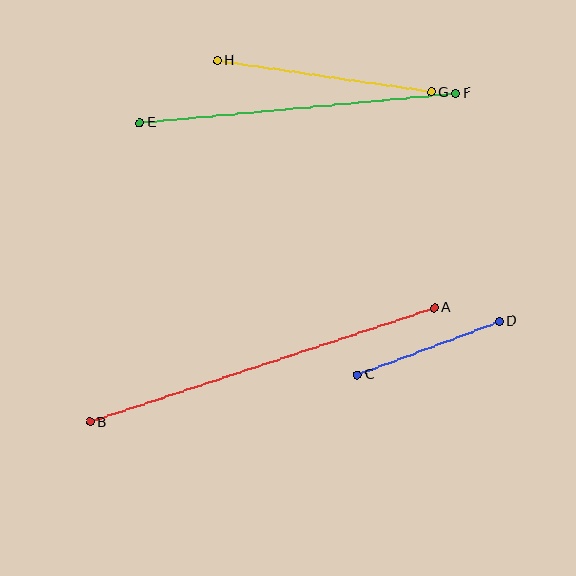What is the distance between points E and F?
The distance is approximately 317 pixels.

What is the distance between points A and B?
The distance is approximately 363 pixels.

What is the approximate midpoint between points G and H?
The midpoint is at approximately (325, 76) pixels.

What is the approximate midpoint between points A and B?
The midpoint is at approximately (262, 365) pixels.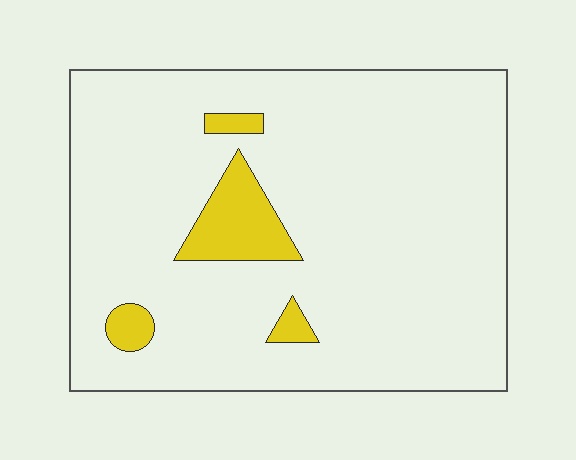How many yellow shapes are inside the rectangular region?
4.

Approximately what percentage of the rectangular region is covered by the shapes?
Approximately 10%.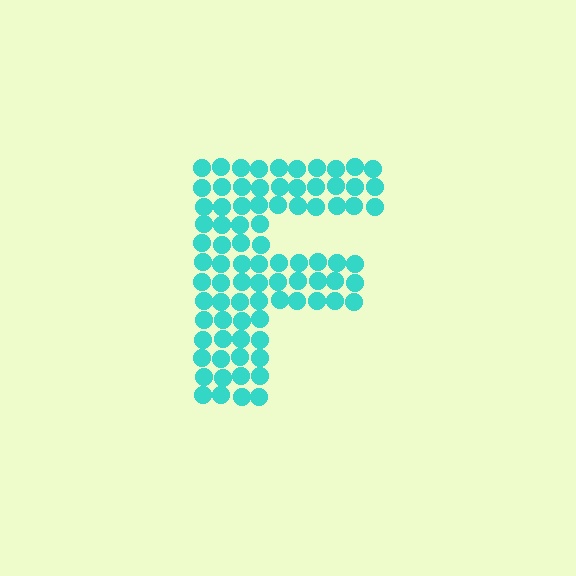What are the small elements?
The small elements are circles.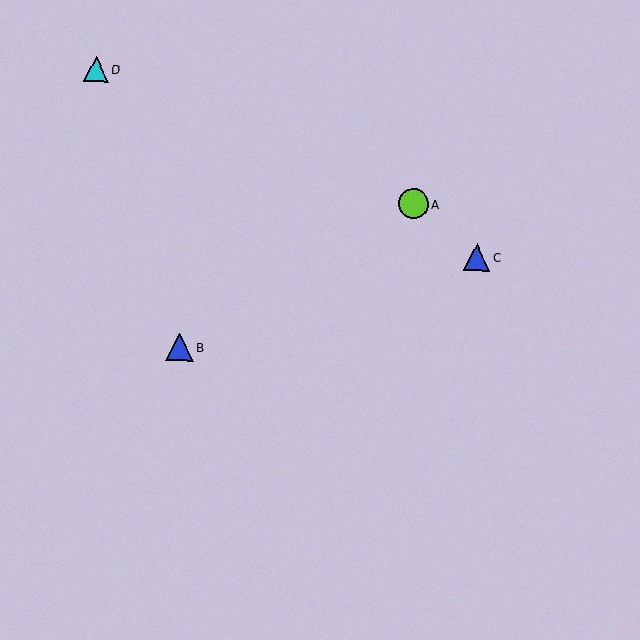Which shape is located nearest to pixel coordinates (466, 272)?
The blue triangle (labeled C) at (477, 258) is nearest to that location.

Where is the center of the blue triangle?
The center of the blue triangle is at (179, 347).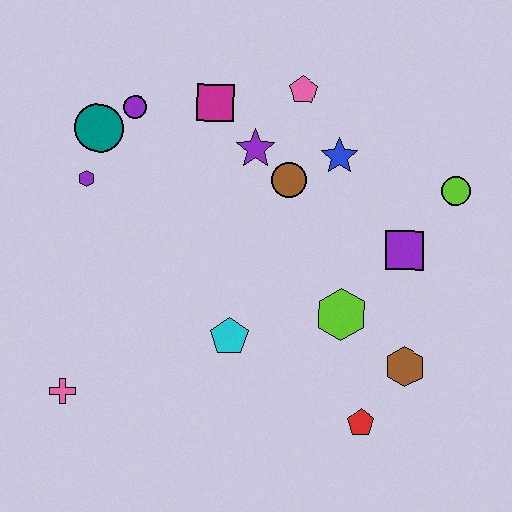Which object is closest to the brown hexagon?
The red pentagon is closest to the brown hexagon.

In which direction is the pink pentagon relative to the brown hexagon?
The pink pentagon is above the brown hexagon.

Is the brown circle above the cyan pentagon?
Yes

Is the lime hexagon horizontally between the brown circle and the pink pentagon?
No